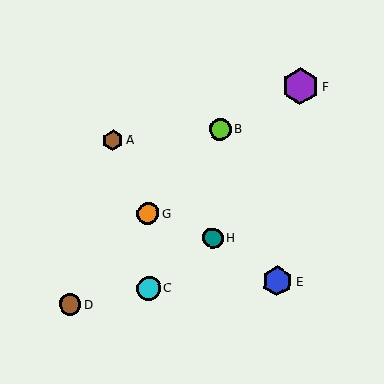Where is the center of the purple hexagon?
The center of the purple hexagon is at (300, 86).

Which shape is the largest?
The purple hexagon (labeled F) is the largest.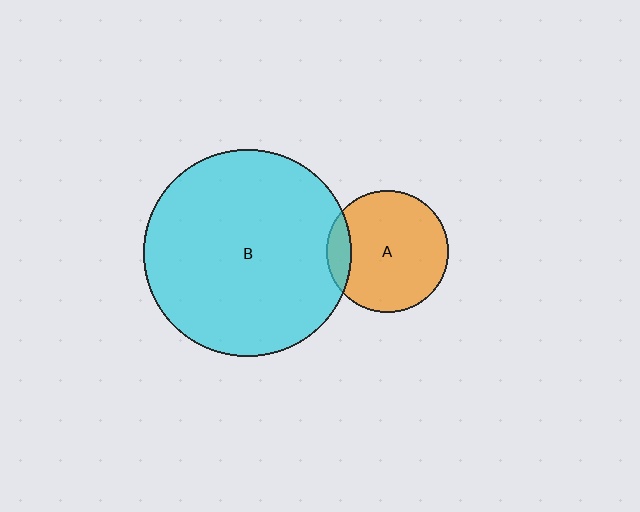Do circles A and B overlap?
Yes.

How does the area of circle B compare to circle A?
Approximately 2.9 times.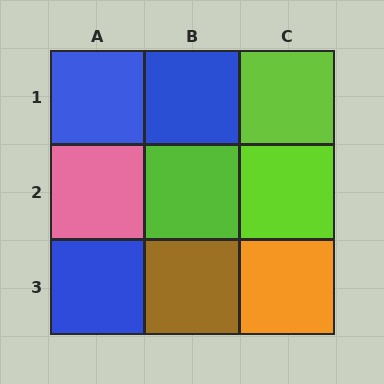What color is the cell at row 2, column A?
Pink.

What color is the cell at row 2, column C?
Lime.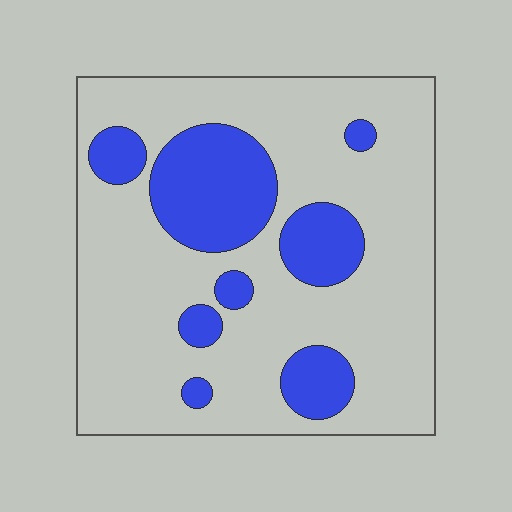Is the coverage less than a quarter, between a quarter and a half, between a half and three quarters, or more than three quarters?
Less than a quarter.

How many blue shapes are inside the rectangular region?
8.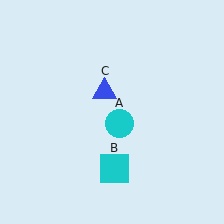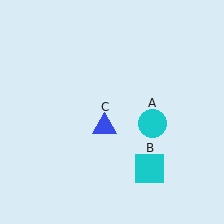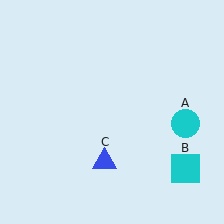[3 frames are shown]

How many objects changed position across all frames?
3 objects changed position: cyan circle (object A), cyan square (object B), blue triangle (object C).